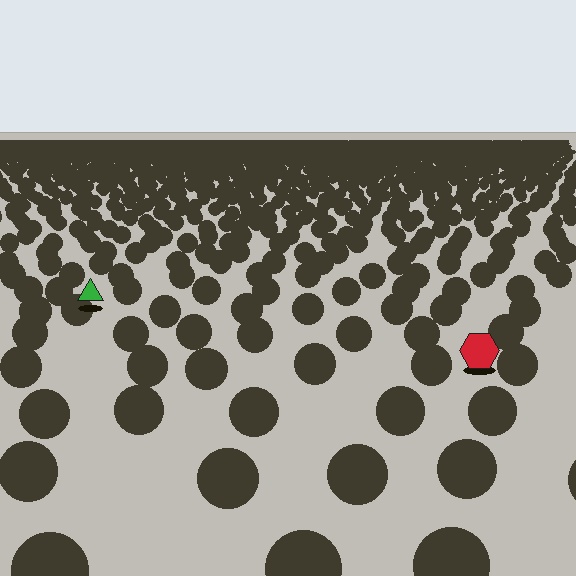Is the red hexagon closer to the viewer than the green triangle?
Yes. The red hexagon is closer — you can tell from the texture gradient: the ground texture is coarser near it.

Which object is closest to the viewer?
The red hexagon is closest. The texture marks near it are larger and more spread out.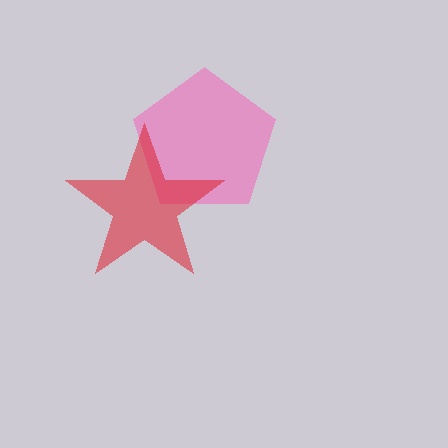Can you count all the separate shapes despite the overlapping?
Yes, there are 2 separate shapes.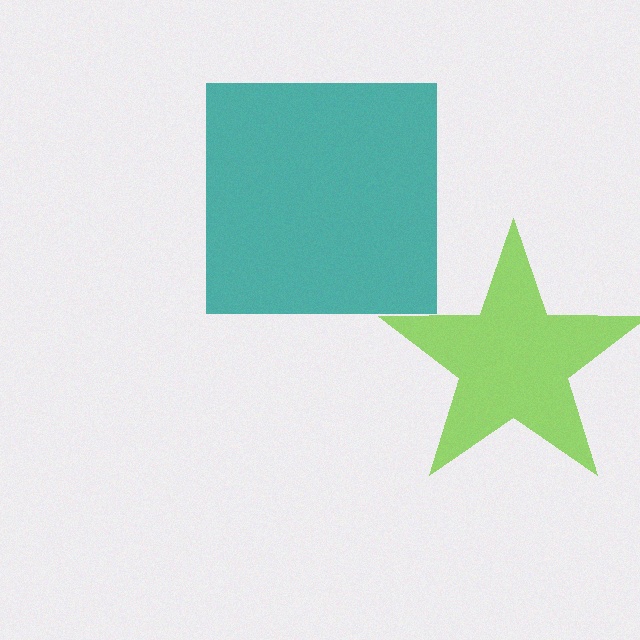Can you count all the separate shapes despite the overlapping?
Yes, there are 2 separate shapes.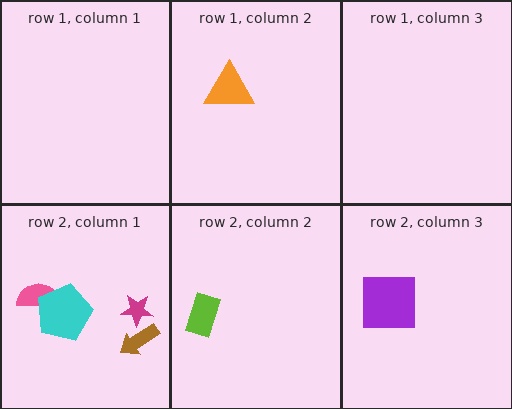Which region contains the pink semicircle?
The row 2, column 1 region.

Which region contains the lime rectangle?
The row 2, column 2 region.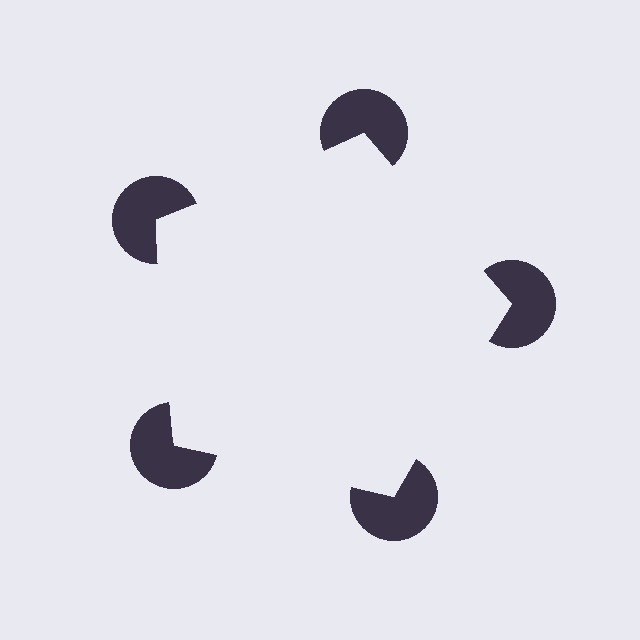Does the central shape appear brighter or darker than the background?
It typically appears slightly brighter than the background, even though no actual brightness change is drawn.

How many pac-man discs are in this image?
There are 5 — one at each vertex of the illusory pentagon.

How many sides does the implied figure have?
5 sides.